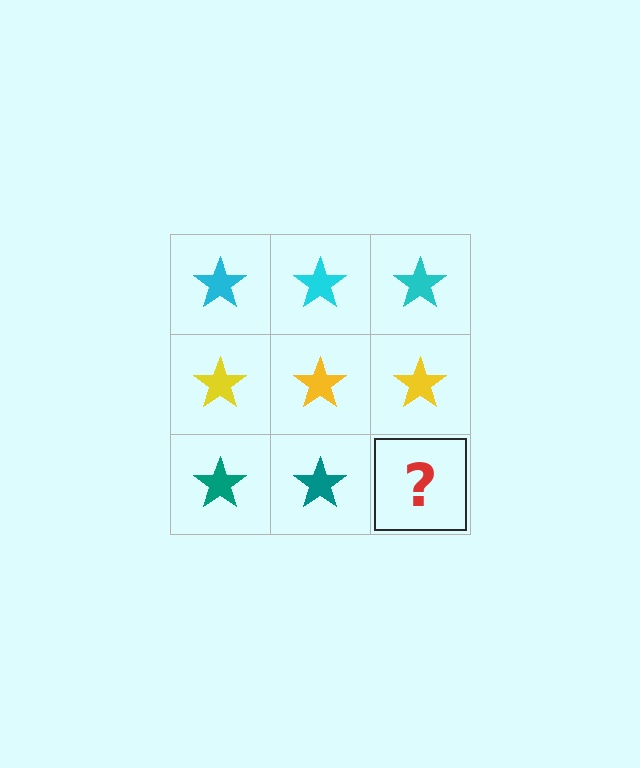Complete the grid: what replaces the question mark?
The question mark should be replaced with a teal star.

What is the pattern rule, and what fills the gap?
The rule is that each row has a consistent color. The gap should be filled with a teal star.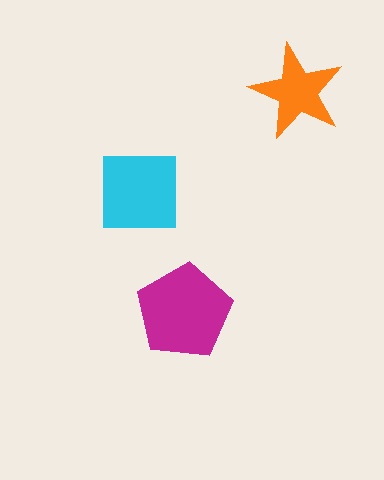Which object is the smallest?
The orange star.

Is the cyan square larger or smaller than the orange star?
Larger.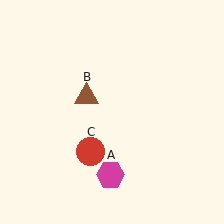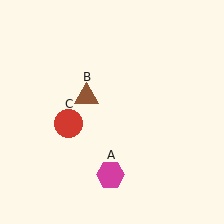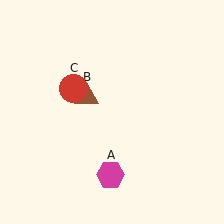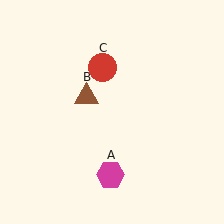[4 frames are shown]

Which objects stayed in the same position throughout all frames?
Magenta hexagon (object A) and brown triangle (object B) remained stationary.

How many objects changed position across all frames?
1 object changed position: red circle (object C).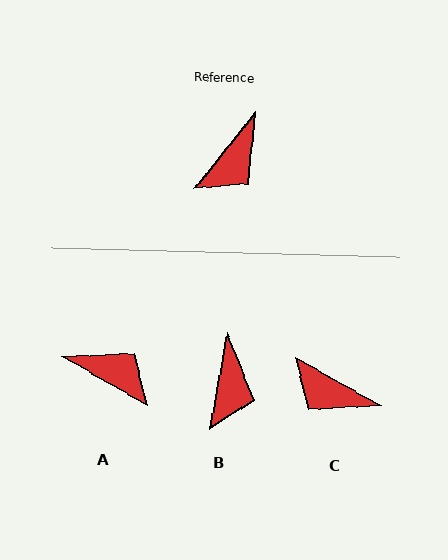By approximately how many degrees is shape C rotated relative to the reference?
Approximately 80 degrees clockwise.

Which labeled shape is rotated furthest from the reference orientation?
A, about 99 degrees away.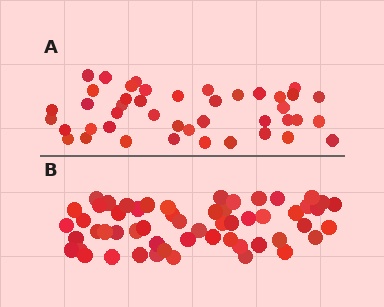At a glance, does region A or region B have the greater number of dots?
Region B (the bottom region) has more dots.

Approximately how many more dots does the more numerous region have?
Region B has approximately 15 more dots than region A.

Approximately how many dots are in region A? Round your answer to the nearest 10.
About 40 dots. (The exact count is 43, which rounds to 40.)